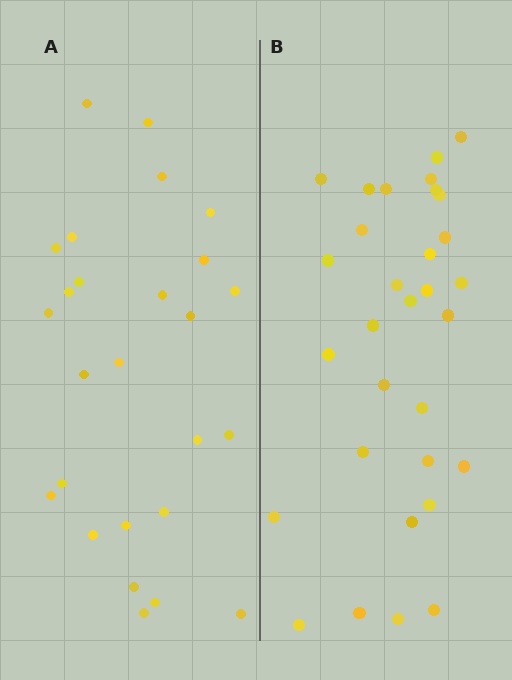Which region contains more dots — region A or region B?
Region B (the right region) has more dots.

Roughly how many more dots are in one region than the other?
Region B has about 5 more dots than region A.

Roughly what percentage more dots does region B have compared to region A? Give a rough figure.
About 20% more.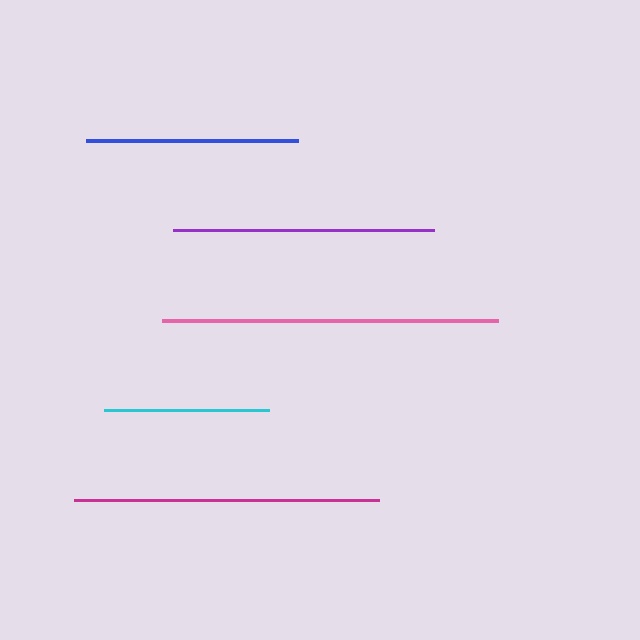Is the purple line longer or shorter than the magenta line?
The magenta line is longer than the purple line.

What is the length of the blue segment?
The blue segment is approximately 212 pixels long.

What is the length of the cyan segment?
The cyan segment is approximately 165 pixels long.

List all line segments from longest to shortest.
From longest to shortest: pink, magenta, purple, blue, cyan.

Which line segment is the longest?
The pink line is the longest at approximately 335 pixels.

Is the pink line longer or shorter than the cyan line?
The pink line is longer than the cyan line.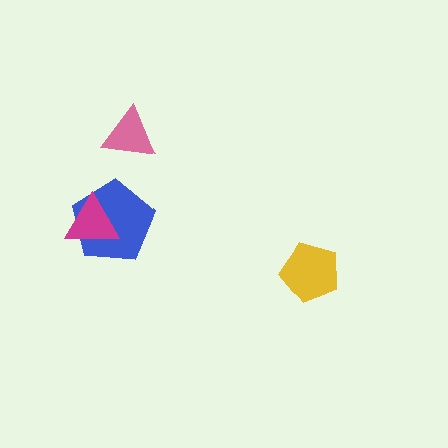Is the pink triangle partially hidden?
No, no other shape covers it.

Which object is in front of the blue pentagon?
The magenta triangle is in front of the blue pentagon.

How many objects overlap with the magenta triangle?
1 object overlaps with the magenta triangle.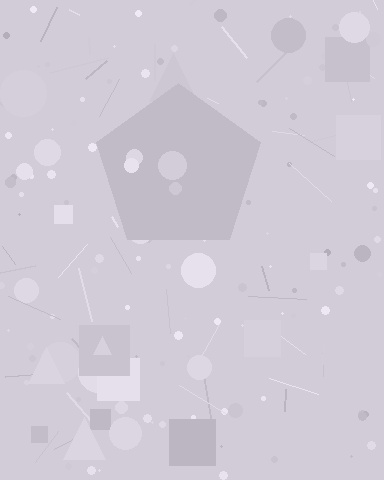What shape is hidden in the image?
A pentagon is hidden in the image.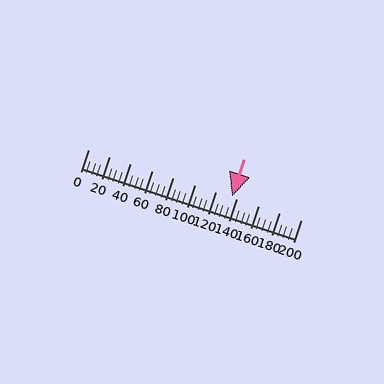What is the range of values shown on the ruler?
The ruler shows values from 0 to 200.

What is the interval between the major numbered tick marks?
The major tick marks are spaced 20 units apart.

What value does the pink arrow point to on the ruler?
The pink arrow points to approximately 135.